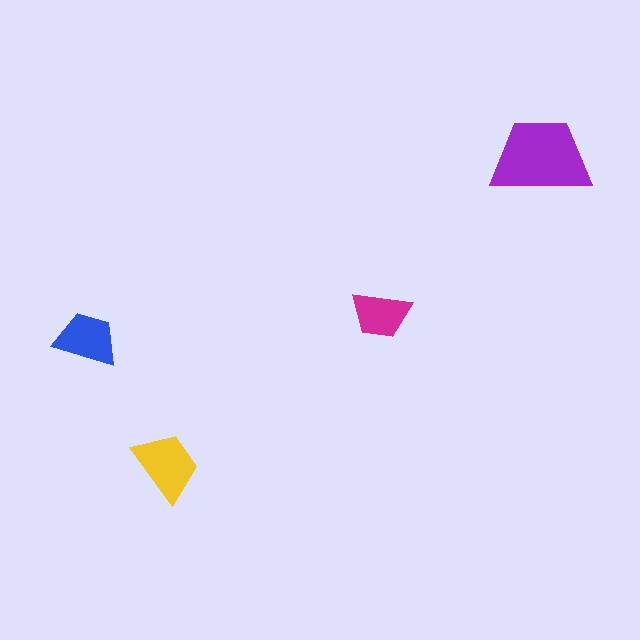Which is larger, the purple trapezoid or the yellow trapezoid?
The purple one.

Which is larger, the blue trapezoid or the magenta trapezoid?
The blue one.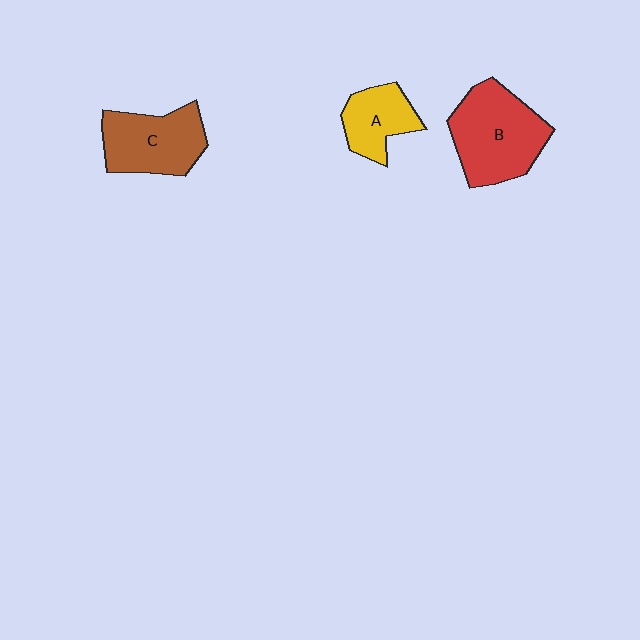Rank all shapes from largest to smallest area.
From largest to smallest: B (red), C (brown), A (yellow).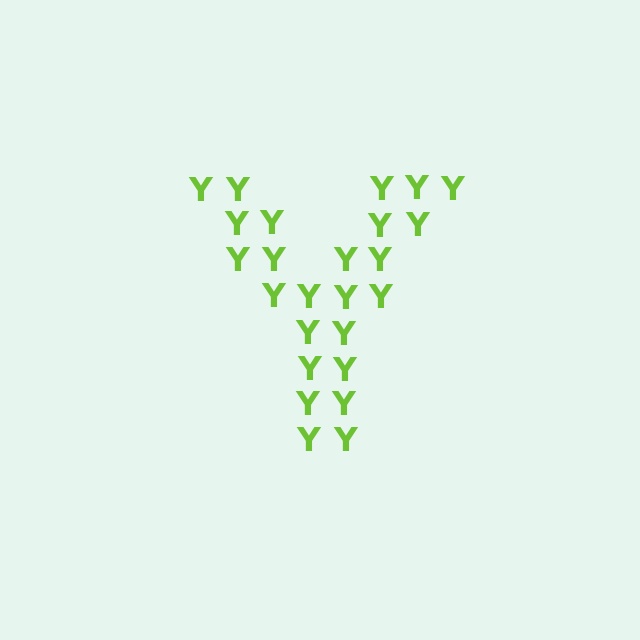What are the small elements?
The small elements are letter Y's.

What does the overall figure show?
The overall figure shows the letter Y.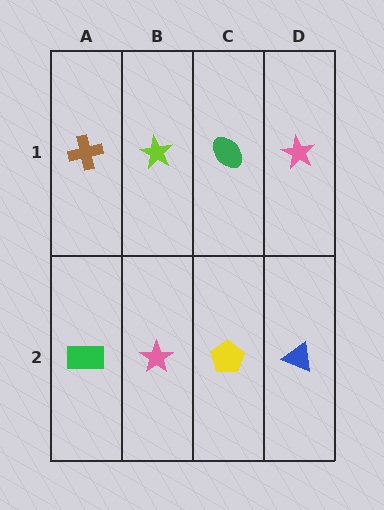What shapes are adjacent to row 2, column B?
A lime star (row 1, column B), a green rectangle (row 2, column A), a yellow pentagon (row 2, column C).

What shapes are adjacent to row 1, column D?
A blue triangle (row 2, column D), a green ellipse (row 1, column C).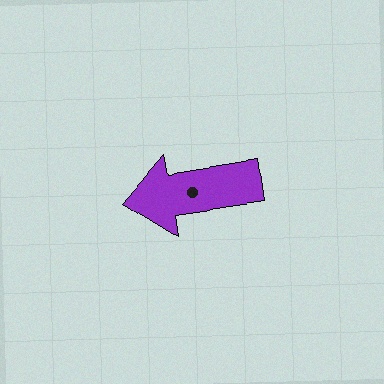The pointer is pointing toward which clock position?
Roughly 9 o'clock.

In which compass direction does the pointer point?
West.